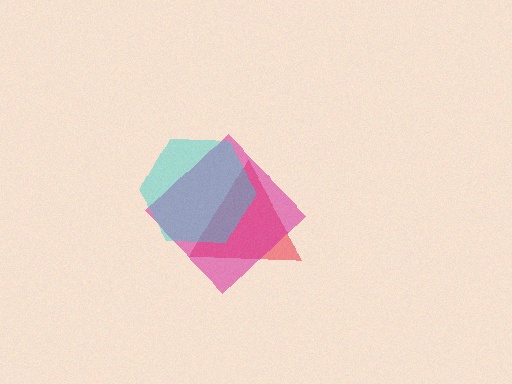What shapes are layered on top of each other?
The layered shapes are: a red triangle, a magenta diamond, a cyan hexagon.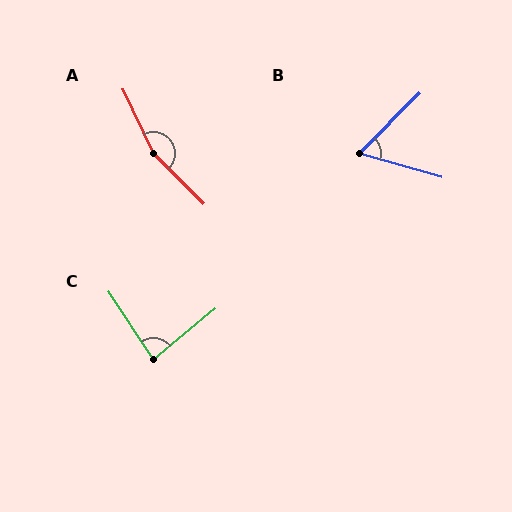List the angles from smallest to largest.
B (61°), C (84°), A (160°).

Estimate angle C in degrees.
Approximately 84 degrees.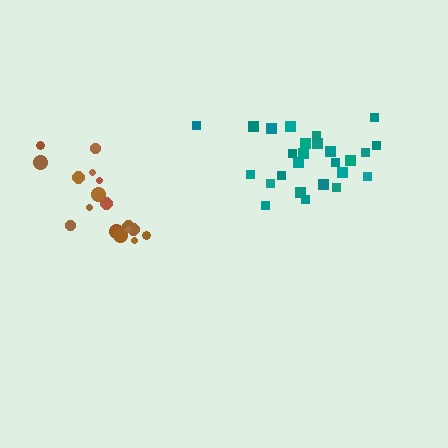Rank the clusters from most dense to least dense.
brown, teal.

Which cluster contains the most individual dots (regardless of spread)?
Teal (26).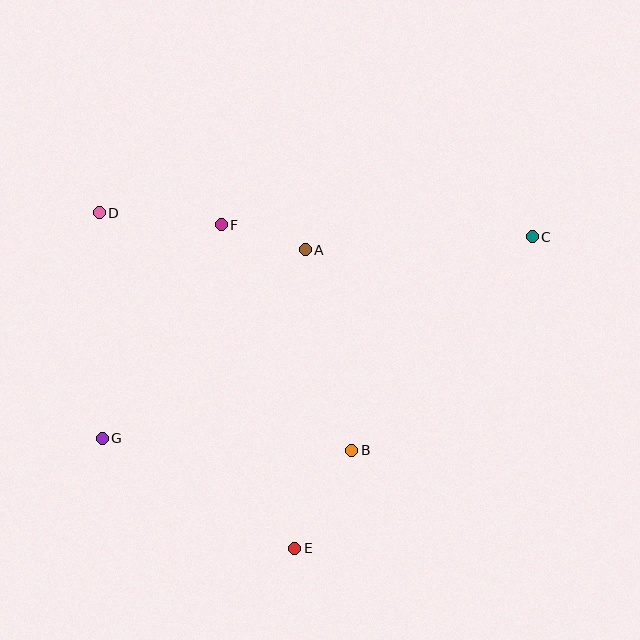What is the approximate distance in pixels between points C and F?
The distance between C and F is approximately 312 pixels.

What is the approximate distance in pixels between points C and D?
The distance between C and D is approximately 434 pixels.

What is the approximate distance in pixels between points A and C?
The distance between A and C is approximately 228 pixels.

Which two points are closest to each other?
Points A and F are closest to each other.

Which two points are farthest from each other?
Points C and G are farthest from each other.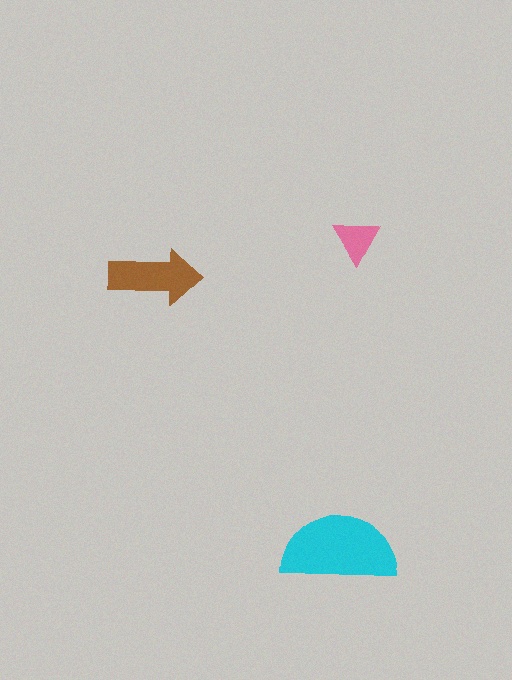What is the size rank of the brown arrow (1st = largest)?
2nd.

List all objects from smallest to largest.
The pink triangle, the brown arrow, the cyan semicircle.